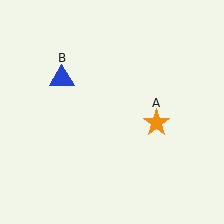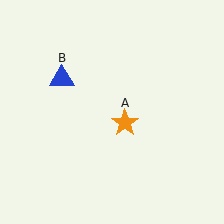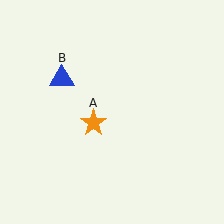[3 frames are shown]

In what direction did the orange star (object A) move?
The orange star (object A) moved left.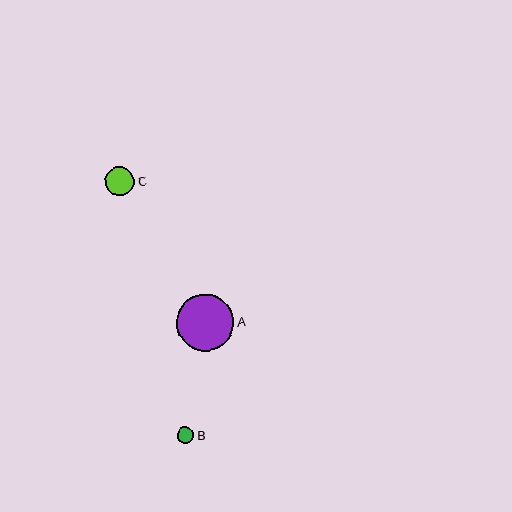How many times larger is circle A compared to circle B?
Circle A is approximately 3.5 times the size of circle B.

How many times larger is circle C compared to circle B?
Circle C is approximately 1.8 times the size of circle B.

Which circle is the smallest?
Circle B is the smallest with a size of approximately 16 pixels.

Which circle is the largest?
Circle A is the largest with a size of approximately 57 pixels.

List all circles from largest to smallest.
From largest to smallest: A, C, B.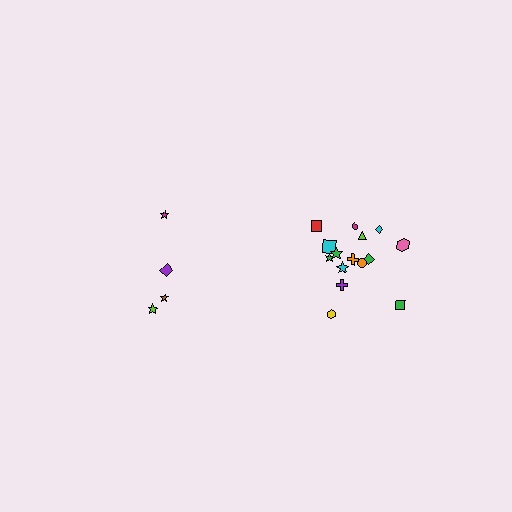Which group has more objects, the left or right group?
The right group.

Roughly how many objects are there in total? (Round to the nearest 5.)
Roughly 20 objects in total.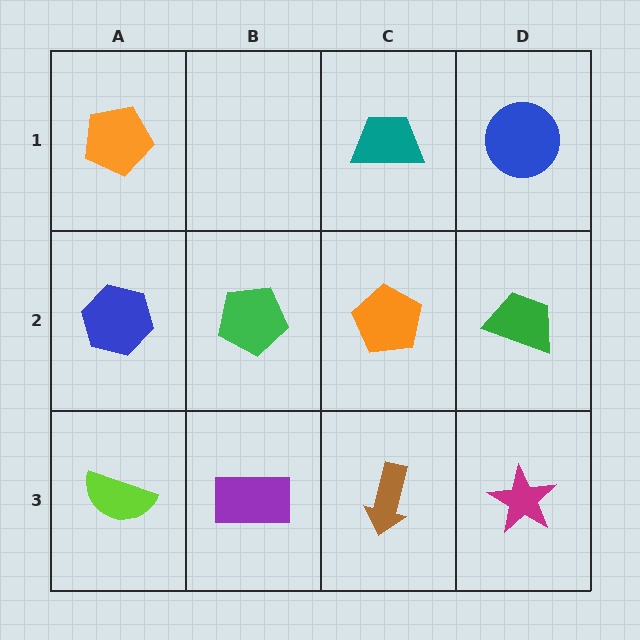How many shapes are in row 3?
4 shapes.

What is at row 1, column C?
A teal trapezoid.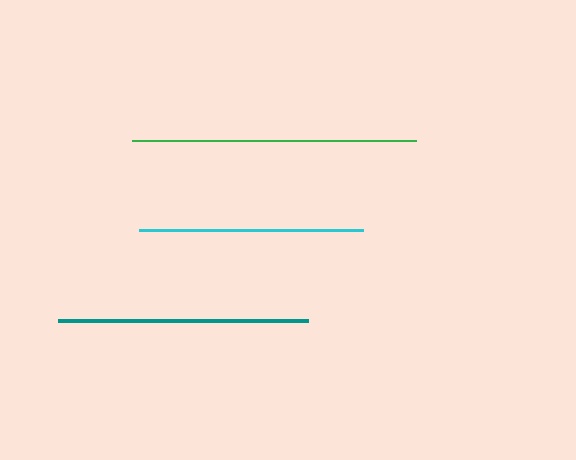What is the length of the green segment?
The green segment is approximately 284 pixels long.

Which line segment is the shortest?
The cyan line is the shortest at approximately 223 pixels.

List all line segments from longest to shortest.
From longest to shortest: green, teal, cyan.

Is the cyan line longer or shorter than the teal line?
The teal line is longer than the cyan line.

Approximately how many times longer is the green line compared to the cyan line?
The green line is approximately 1.3 times the length of the cyan line.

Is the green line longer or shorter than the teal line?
The green line is longer than the teal line.